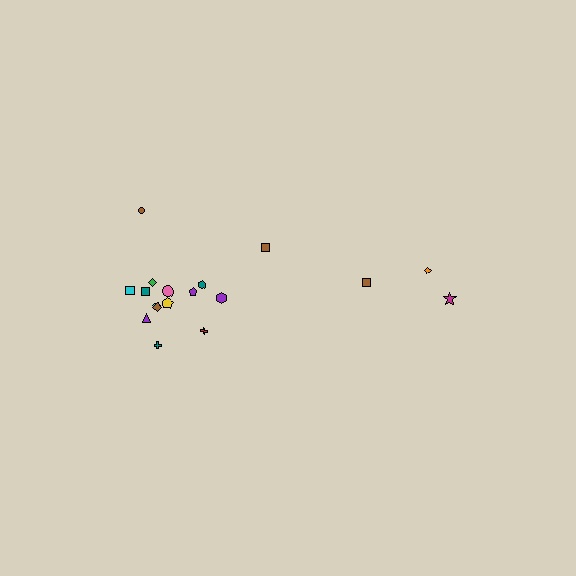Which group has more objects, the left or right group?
The left group.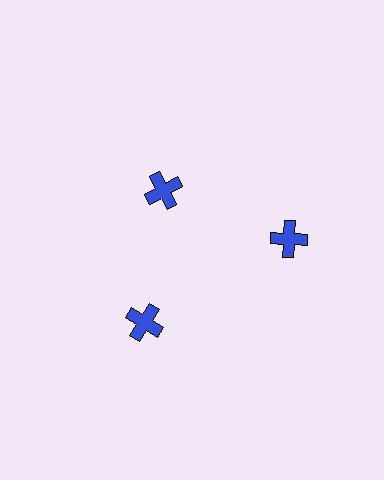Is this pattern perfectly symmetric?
No. The 3 blue crosses are arranged in a ring, but one element near the 11 o'clock position is pulled inward toward the center, breaking the 3-fold rotational symmetry.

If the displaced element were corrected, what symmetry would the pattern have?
It would have 3-fold rotational symmetry — the pattern would map onto itself every 120 degrees.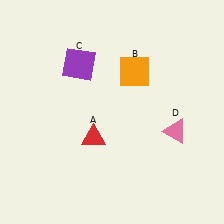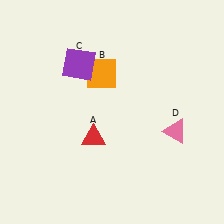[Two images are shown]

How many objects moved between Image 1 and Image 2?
1 object moved between the two images.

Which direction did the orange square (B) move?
The orange square (B) moved left.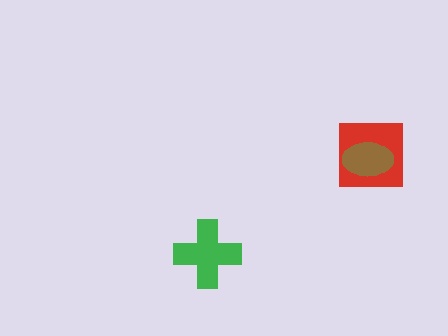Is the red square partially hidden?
Yes, it is partially covered by another shape.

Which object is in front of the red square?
The brown ellipse is in front of the red square.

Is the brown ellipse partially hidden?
No, no other shape covers it.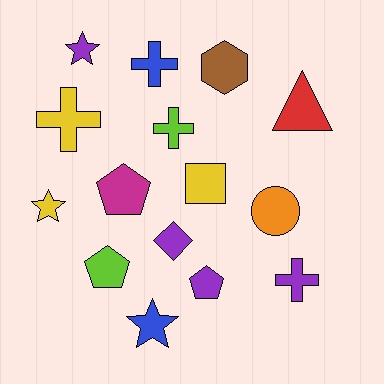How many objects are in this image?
There are 15 objects.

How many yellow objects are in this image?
There are 3 yellow objects.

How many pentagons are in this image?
There are 3 pentagons.